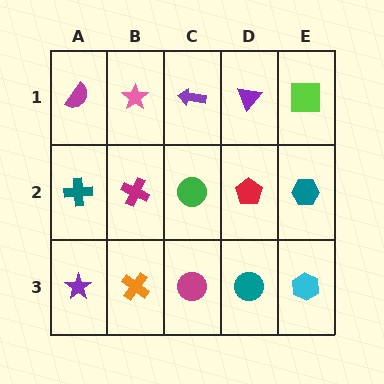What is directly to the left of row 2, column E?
A red pentagon.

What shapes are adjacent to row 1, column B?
A magenta cross (row 2, column B), a magenta semicircle (row 1, column A), a purple arrow (row 1, column C).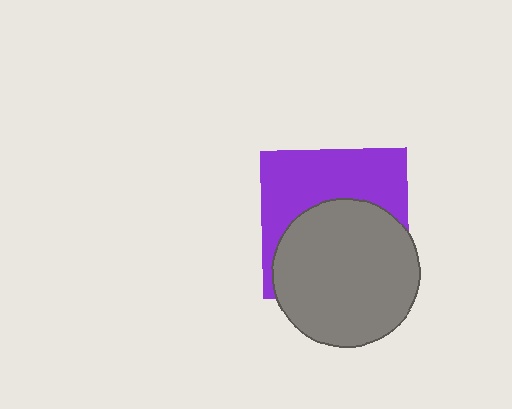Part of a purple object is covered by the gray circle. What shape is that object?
It is a square.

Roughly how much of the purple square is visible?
About half of it is visible (roughly 45%).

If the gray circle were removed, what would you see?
You would see the complete purple square.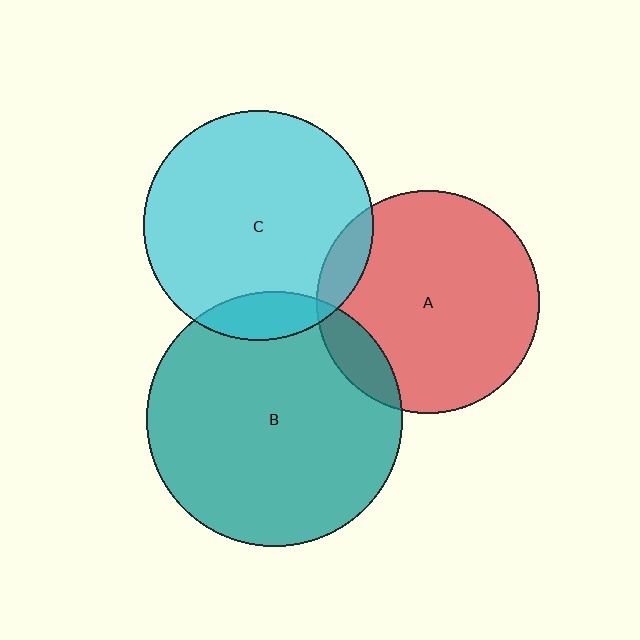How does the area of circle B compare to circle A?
Approximately 1.3 times.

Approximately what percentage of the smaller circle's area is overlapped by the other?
Approximately 10%.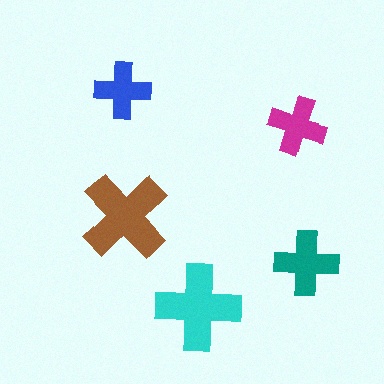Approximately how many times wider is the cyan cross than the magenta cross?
About 1.5 times wider.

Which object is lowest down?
The cyan cross is bottommost.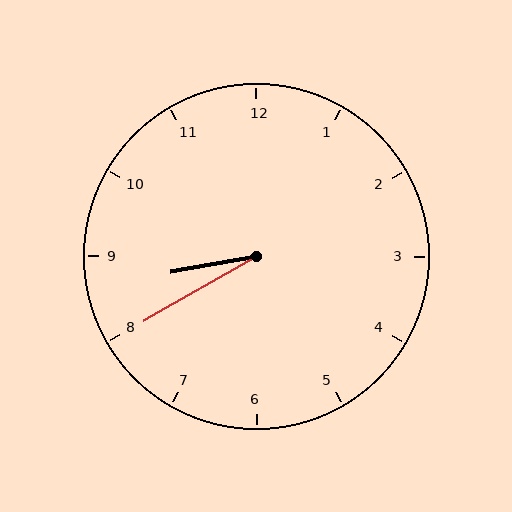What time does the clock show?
8:40.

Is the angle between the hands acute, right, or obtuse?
It is acute.